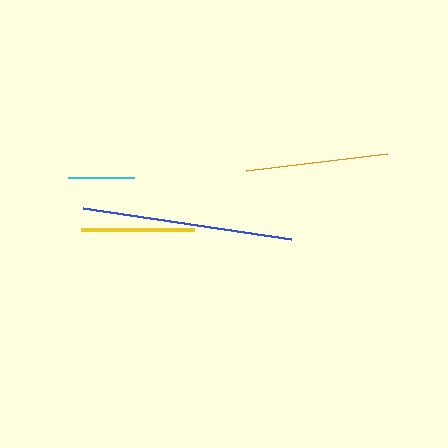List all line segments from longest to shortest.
From longest to shortest: blue, orange, yellow, cyan.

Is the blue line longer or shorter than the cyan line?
The blue line is longer than the cyan line.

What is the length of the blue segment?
The blue segment is approximately 210 pixels long.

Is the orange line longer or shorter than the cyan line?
The orange line is longer than the cyan line.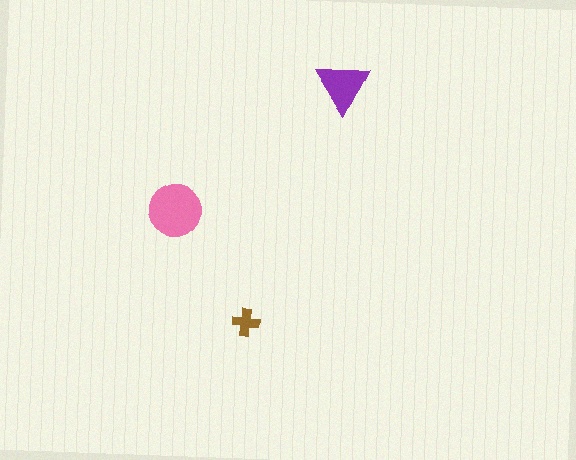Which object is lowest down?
The brown cross is bottommost.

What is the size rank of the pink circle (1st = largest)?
1st.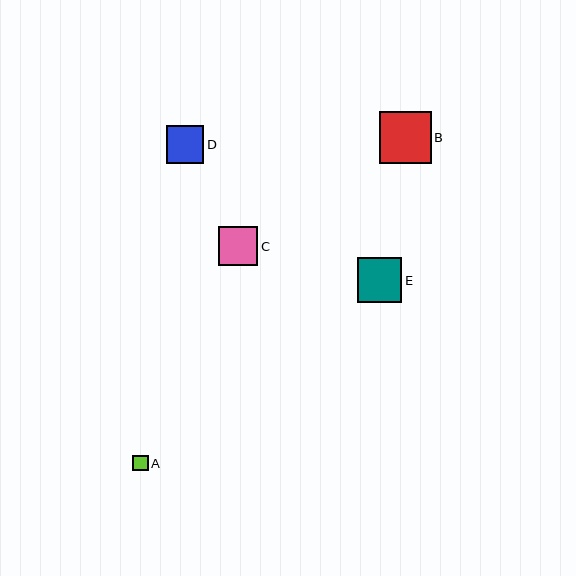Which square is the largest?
Square B is the largest with a size of approximately 52 pixels.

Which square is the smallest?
Square A is the smallest with a size of approximately 16 pixels.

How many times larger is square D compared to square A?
Square D is approximately 2.4 times the size of square A.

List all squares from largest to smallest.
From largest to smallest: B, E, C, D, A.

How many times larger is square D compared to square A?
Square D is approximately 2.4 times the size of square A.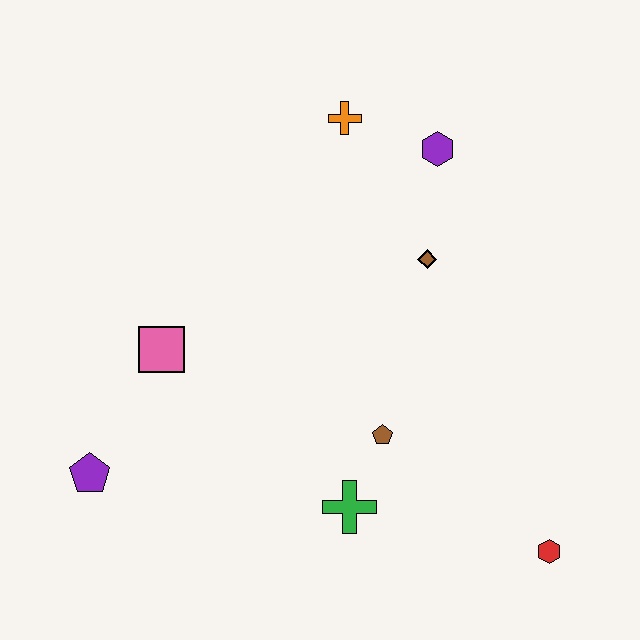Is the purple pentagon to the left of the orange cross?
Yes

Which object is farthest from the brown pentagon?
The orange cross is farthest from the brown pentagon.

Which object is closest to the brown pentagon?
The green cross is closest to the brown pentagon.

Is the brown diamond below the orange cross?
Yes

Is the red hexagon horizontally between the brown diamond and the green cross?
No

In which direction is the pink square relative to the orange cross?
The pink square is below the orange cross.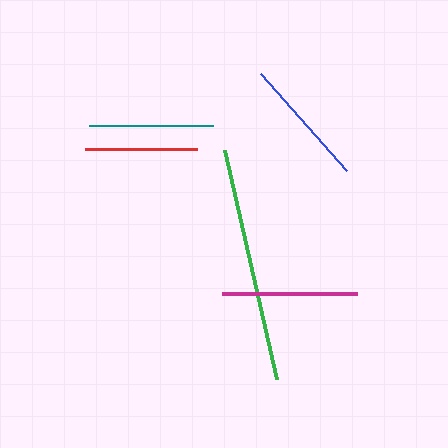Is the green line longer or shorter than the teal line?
The green line is longer than the teal line.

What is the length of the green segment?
The green segment is approximately 234 pixels long.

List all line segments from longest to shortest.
From longest to shortest: green, magenta, blue, teal, red.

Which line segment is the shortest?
The red line is the shortest at approximately 112 pixels.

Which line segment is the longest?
The green line is the longest at approximately 234 pixels.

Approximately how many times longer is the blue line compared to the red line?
The blue line is approximately 1.2 times the length of the red line.